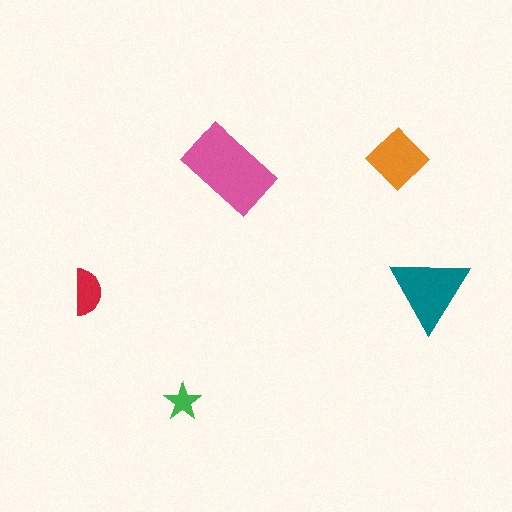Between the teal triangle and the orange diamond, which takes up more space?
The teal triangle.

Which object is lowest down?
The green star is bottommost.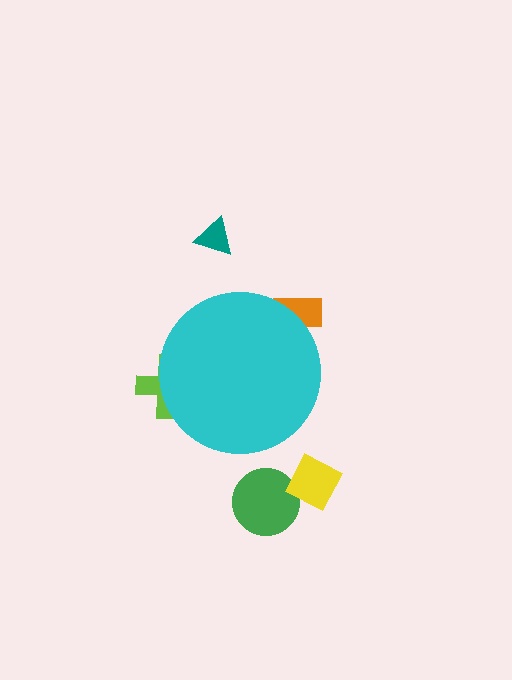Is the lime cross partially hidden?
Yes, the lime cross is partially hidden behind the cyan circle.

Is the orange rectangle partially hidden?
Yes, the orange rectangle is partially hidden behind the cyan circle.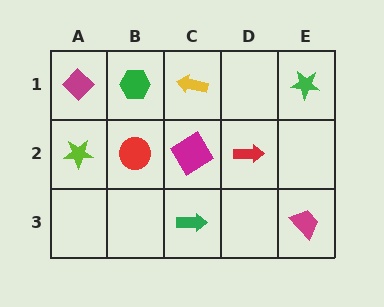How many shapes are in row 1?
4 shapes.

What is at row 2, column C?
A magenta diamond.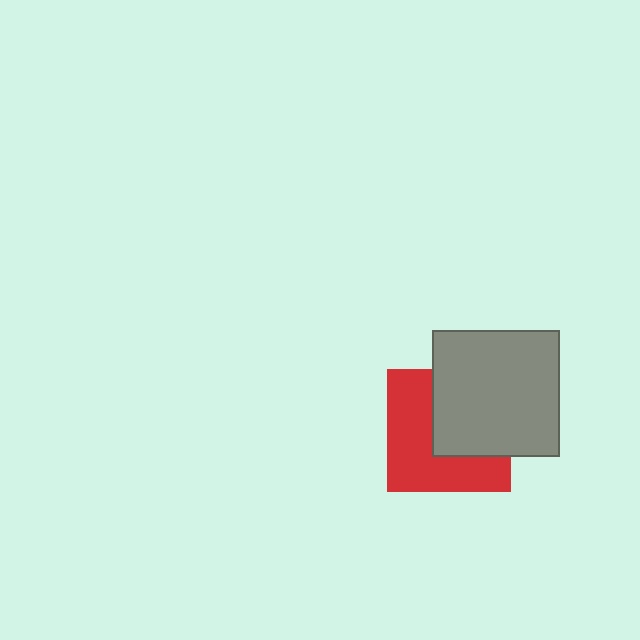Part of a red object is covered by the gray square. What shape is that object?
It is a square.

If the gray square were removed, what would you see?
You would see the complete red square.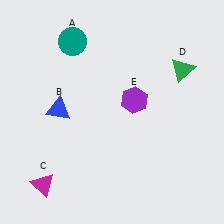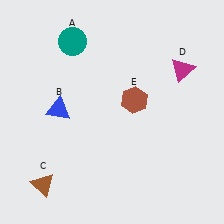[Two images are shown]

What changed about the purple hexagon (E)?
In Image 1, E is purple. In Image 2, it changed to brown.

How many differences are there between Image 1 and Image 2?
There are 3 differences between the two images.